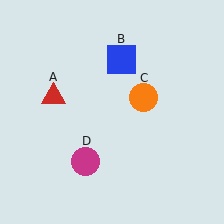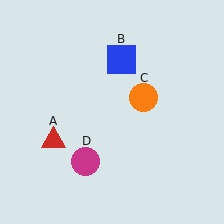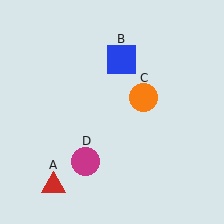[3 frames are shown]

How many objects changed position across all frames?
1 object changed position: red triangle (object A).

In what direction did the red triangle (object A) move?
The red triangle (object A) moved down.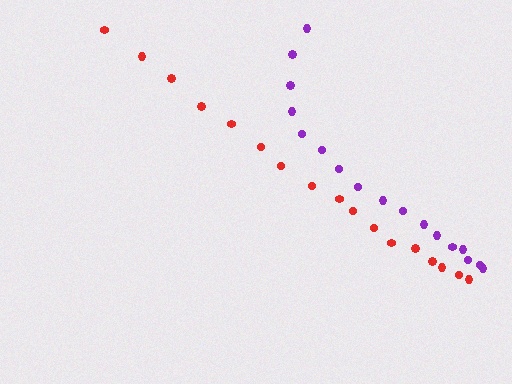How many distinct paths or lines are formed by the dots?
There are 2 distinct paths.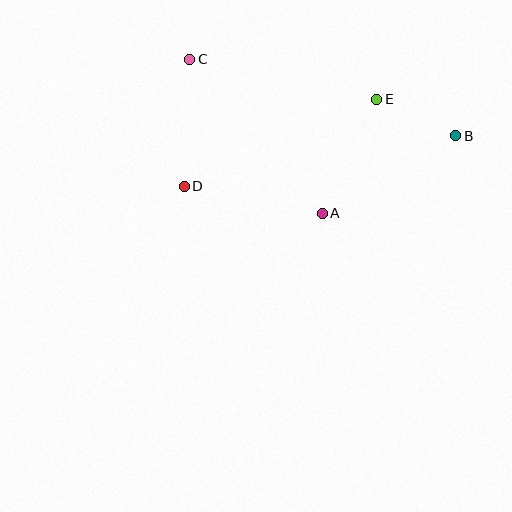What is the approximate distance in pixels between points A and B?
The distance between A and B is approximately 154 pixels.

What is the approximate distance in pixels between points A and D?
The distance between A and D is approximately 141 pixels.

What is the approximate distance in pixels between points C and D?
The distance between C and D is approximately 127 pixels.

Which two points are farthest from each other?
Points B and C are farthest from each other.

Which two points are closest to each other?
Points B and E are closest to each other.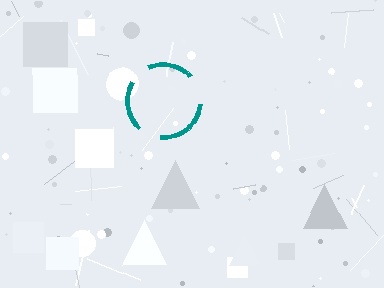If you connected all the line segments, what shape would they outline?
They would outline a circle.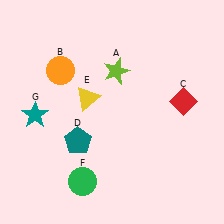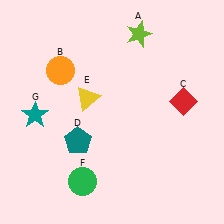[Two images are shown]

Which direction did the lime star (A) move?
The lime star (A) moved up.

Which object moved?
The lime star (A) moved up.